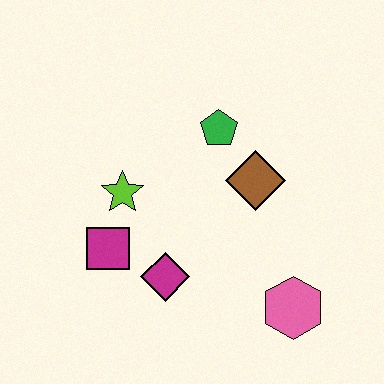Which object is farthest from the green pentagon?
The pink hexagon is farthest from the green pentagon.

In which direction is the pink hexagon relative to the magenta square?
The pink hexagon is to the right of the magenta square.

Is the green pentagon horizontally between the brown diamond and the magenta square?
Yes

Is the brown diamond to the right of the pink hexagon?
No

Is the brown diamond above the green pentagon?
No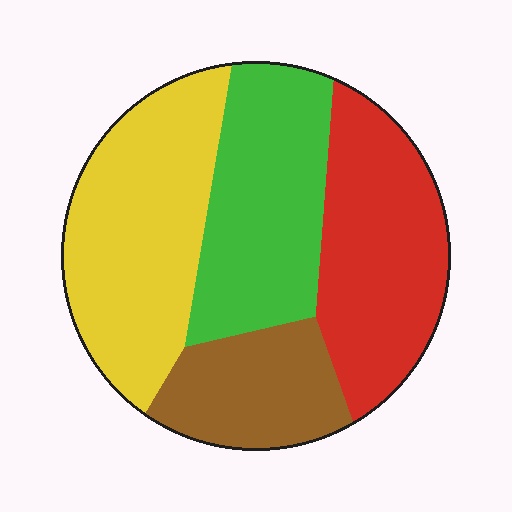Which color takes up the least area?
Brown, at roughly 15%.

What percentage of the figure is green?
Green covers about 25% of the figure.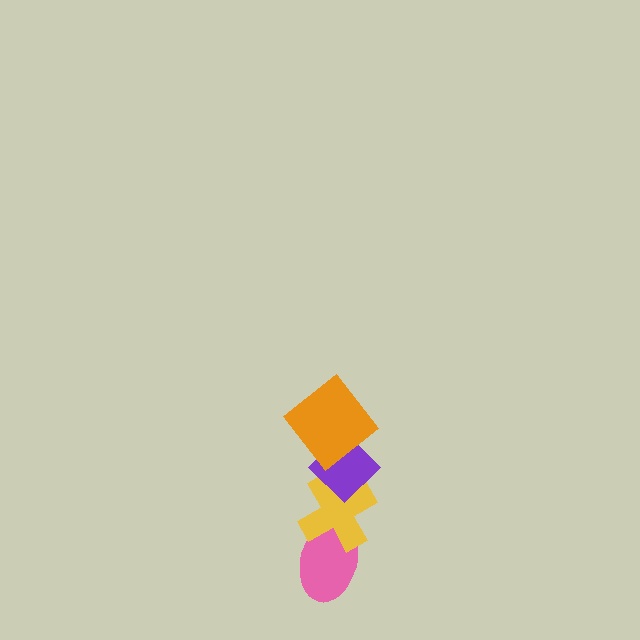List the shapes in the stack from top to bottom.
From top to bottom: the orange diamond, the purple diamond, the yellow cross, the pink ellipse.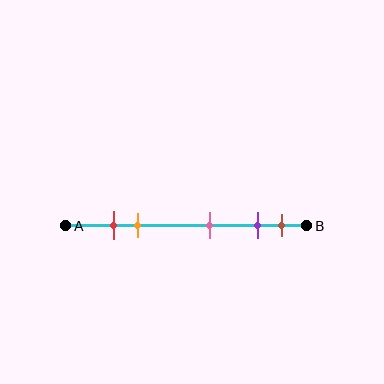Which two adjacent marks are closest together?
The red and orange marks are the closest adjacent pair.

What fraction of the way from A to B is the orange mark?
The orange mark is approximately 30% (0.3) of the way from A to B.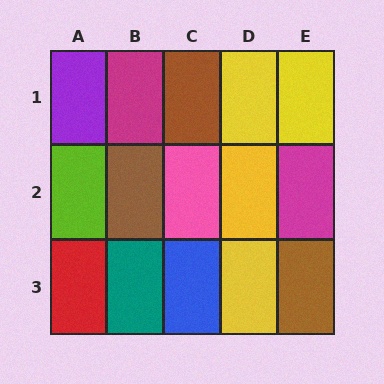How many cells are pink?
1 cell is pink.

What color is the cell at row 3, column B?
Teal.